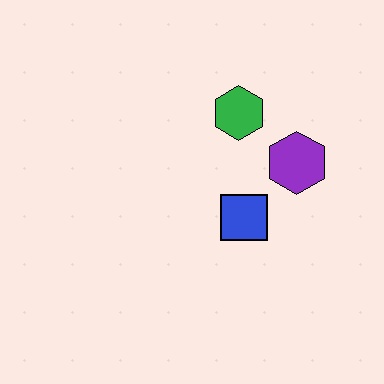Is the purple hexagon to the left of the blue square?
No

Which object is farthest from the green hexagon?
The blue square is farthest from the green hexagon.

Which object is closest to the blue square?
The purple hexagon is closest to the blue square.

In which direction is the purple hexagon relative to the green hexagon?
The purple hexagon is to the right of the green hexagon.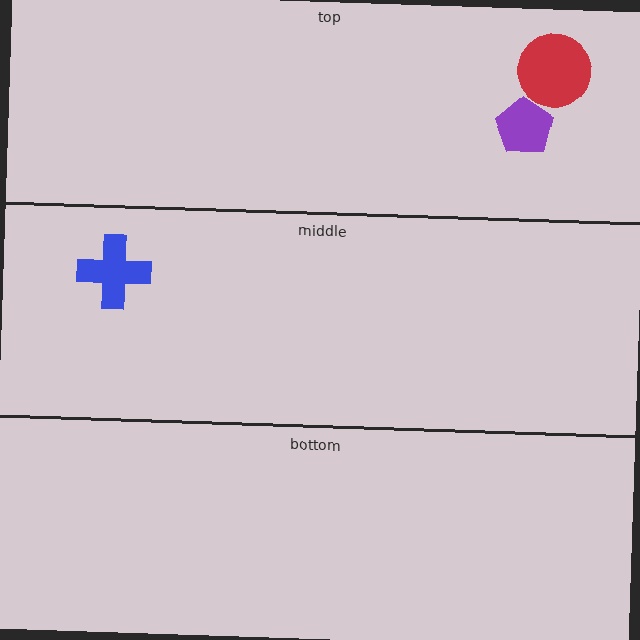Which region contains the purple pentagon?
The top region.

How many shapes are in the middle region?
1.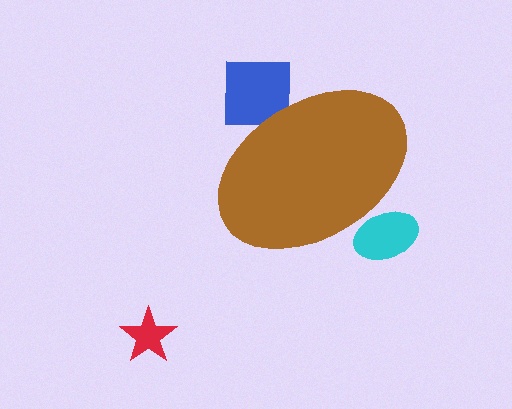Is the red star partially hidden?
No, the red star is fully visible.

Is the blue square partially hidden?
Yes, the blue square is partially hidden behind the brown ellipse.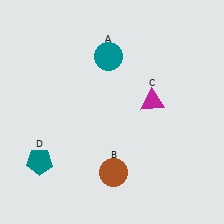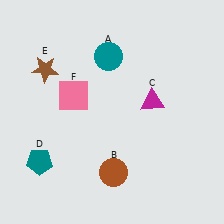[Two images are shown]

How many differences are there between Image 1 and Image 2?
There are 2 differences between the two images.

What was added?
A brown star (E), a pink square (F) were added in Image 2.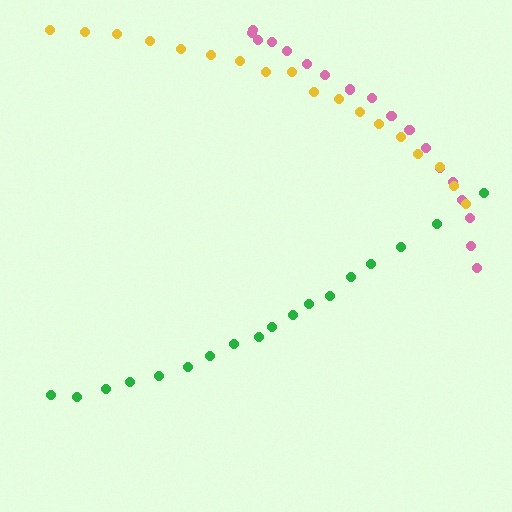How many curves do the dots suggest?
There are 3 distinct paths.